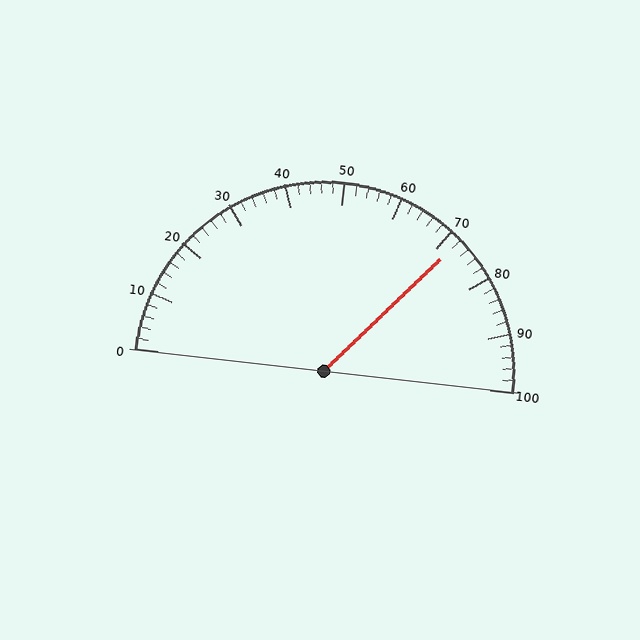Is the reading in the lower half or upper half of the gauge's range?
The reading is in the upper half of the range (0 to 100).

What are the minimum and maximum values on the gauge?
The gauge ranges from 0 to 100.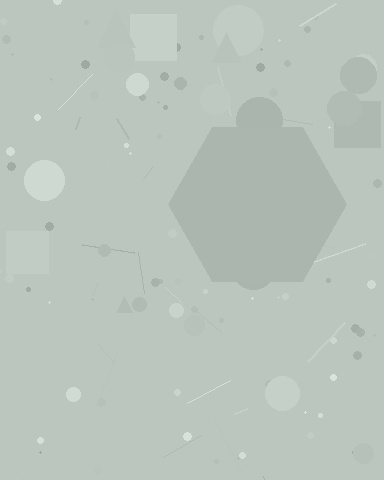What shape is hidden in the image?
A hexagon is hidden in the image.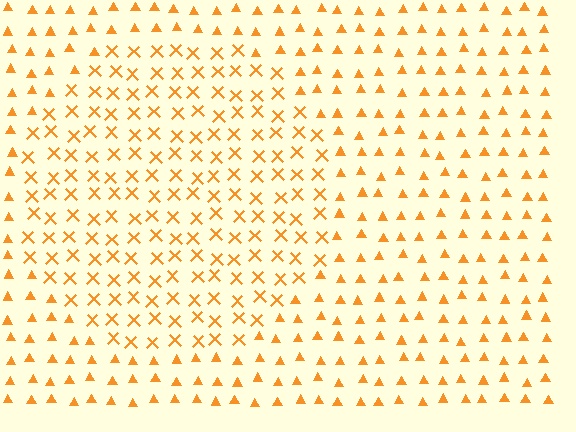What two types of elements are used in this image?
The image uses X marks inside the circle region and triangles outside it.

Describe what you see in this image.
The image is filled with small orange elements arranged in a uniform grid. A circle-shaped region contains X marks, while the surrounding area contains triangles. The boundary is defined purely by the change in element shape.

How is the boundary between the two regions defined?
The boundary is defined by a change in element shape: X marks inside vs. triangles outside. All elements share the same color and spacing.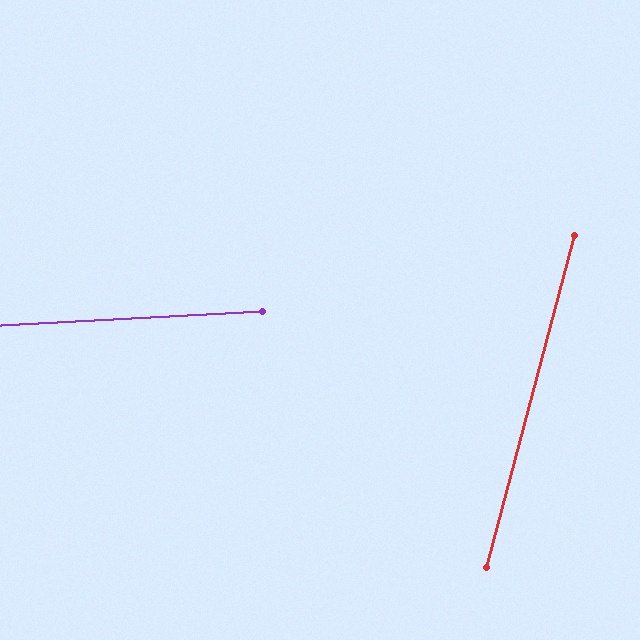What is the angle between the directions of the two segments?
Approximately 72 degrees.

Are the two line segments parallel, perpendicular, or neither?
Neither parallel nor perpendicular — they differ by about 72°.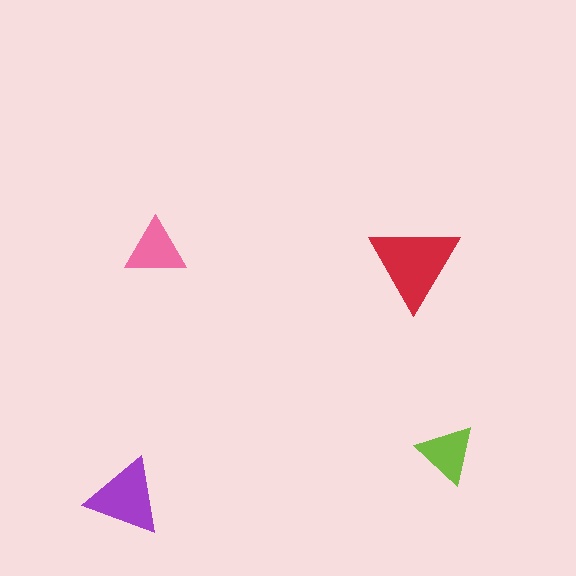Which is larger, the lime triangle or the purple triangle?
The purple one.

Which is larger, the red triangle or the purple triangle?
The red one.